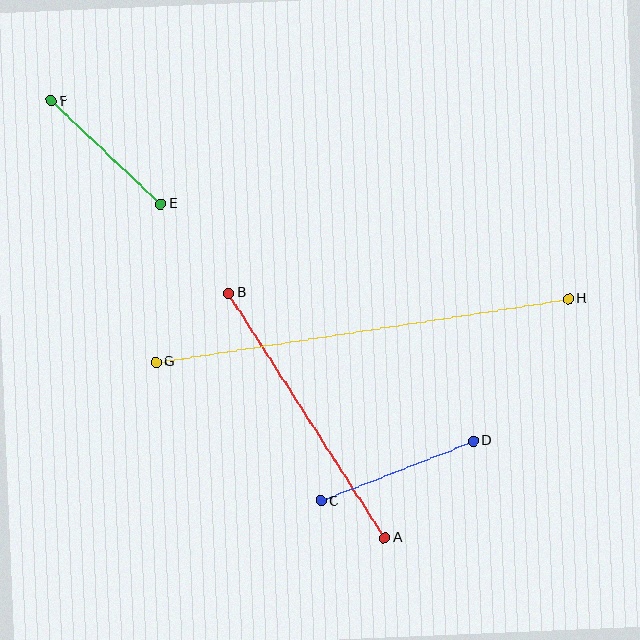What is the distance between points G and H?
The distance is approximately 418 pixels.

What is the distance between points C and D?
The distance is approximately 164 pixels.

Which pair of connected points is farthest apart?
Points G and H are farthest apart.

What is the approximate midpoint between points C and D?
The midpoint is at approximately (397, 471) pixels.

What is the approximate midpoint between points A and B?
The midpoint is at approximately (307, 415) pixels.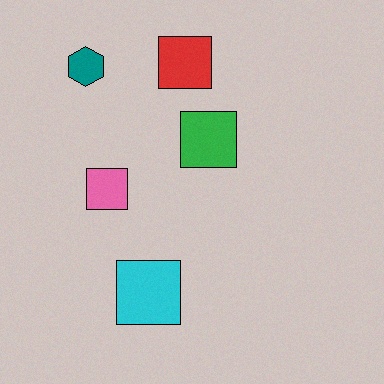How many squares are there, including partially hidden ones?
There are 4 squares.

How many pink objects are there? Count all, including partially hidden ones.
There is 1 pink object.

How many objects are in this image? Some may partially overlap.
There are 5 objects.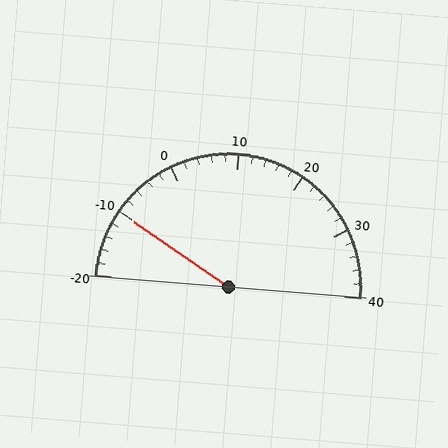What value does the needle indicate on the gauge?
The needle indicates approximately -10.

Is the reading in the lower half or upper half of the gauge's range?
The reading is in the lower half of the range (-20 to 40).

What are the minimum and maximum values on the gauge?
The gauge ranges from -20 to 40.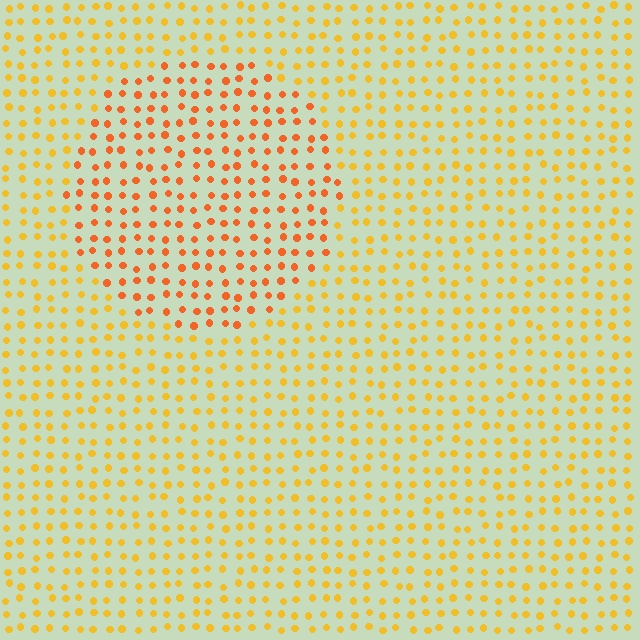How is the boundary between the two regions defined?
The boundary is defined purely by a slight shift in hue (about 27 degrees). Spacing, size, and orientation are identical on both sides.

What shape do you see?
I see a circle.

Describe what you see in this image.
The image is filled with small yellow elements in a uniform arrangement. A circle-shaped region is visible where the elements are tinted to a slightly different hue, forming a subtle color boundary.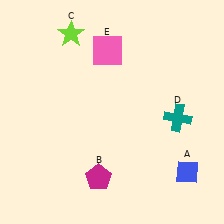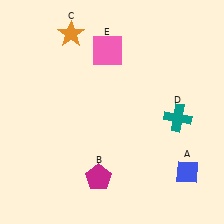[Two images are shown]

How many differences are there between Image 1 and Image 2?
There is 1 difference between the two images.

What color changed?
The star (C) changed from lime in Image 1 to orange in Image 2.